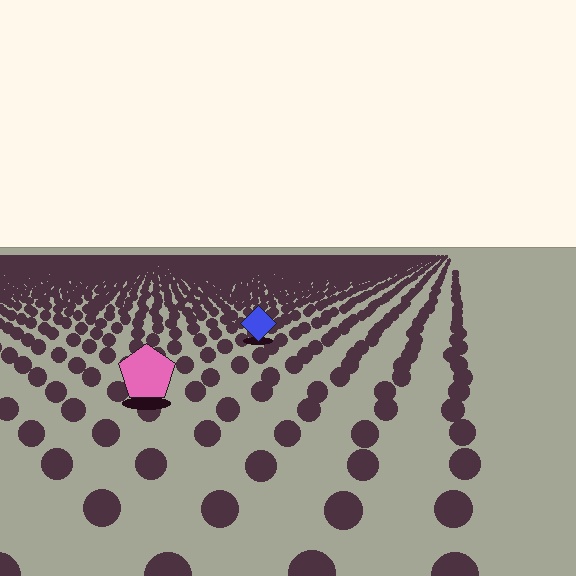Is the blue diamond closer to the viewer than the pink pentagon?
No. The pink pentagon is closer — you can tell from the texture gradient: the ground texture is coarser near it.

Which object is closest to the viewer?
The pink pentagon is closest. The texture marks near it are larger and more spread out.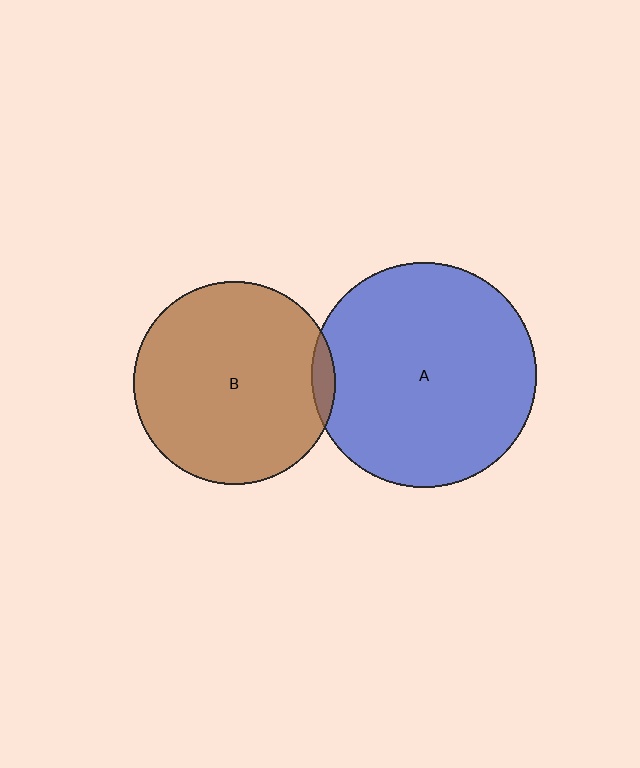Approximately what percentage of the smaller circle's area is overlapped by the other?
Approximately 5%.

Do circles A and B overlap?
Yes.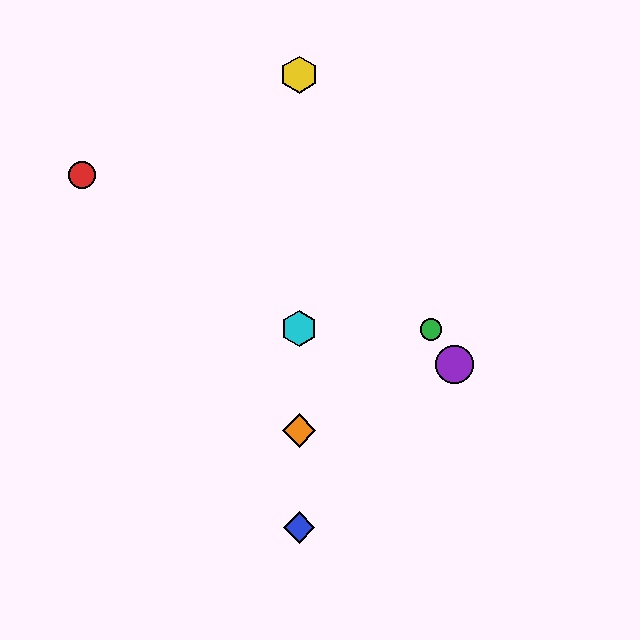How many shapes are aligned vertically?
4 shapes (the blue diamond, the yellow hexagon, the orange diamond, the cyan hexagon) are aligned vertically.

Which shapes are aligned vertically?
The blue diamond, the yellow hexagon, the orange diamond, the cyan hexagon are aligned vertically.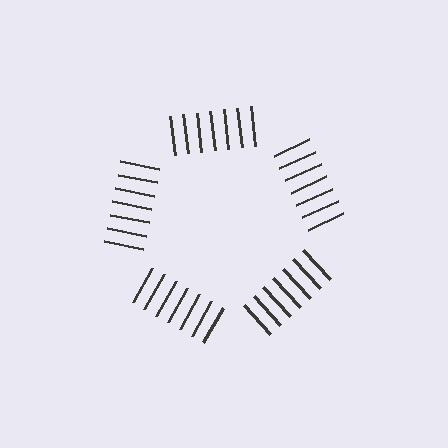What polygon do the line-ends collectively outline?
An illusory pentagon — the line segments terminate on its edges but no continuous stroke is drawn.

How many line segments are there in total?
35 — 7 along each of the 5 edges.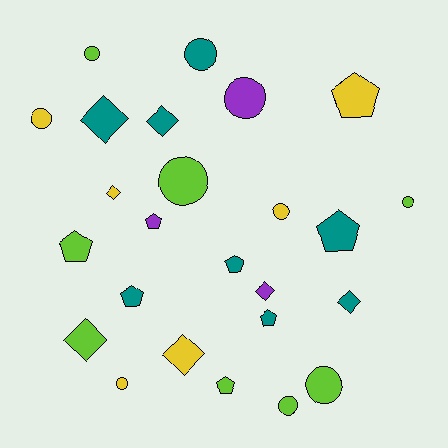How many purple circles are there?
There is 1 purple circle.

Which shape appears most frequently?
Circle, with 10 objects.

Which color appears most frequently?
Lime, with 8 objects.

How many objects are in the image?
There are 25 objects.